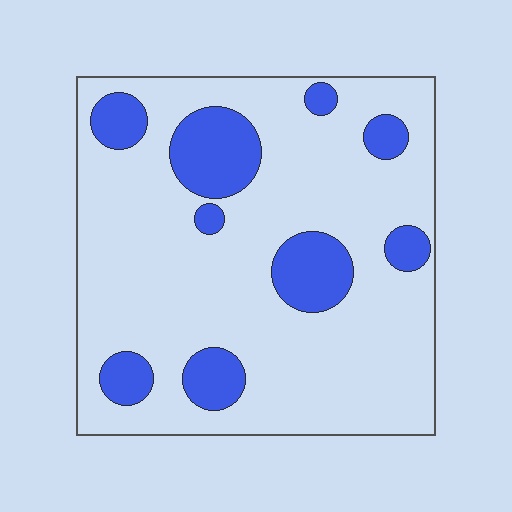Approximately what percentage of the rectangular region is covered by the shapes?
Approximately 20%.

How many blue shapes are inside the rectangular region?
9.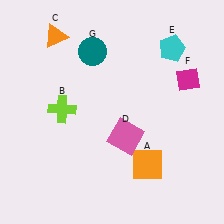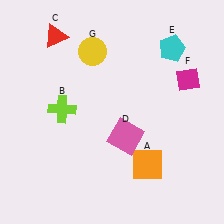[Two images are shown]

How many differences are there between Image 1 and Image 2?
There are 2 differences between the two images.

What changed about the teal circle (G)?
In Image 1, G is teal. In Image 2, it changed to yellow.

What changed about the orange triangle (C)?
In Image 1, C is orange. In Image 2, it changed to red.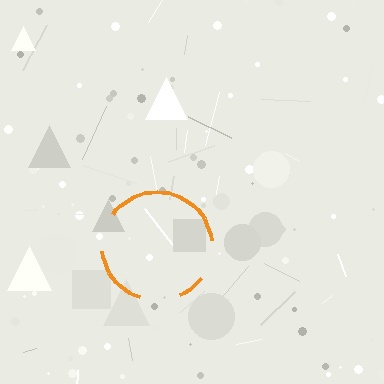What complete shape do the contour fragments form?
The contour fragments form a circle.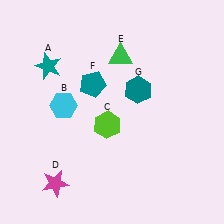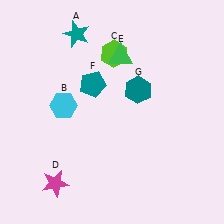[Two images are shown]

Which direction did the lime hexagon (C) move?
The lime hexagon (C) moved up.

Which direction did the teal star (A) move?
The teal star (A) moved up.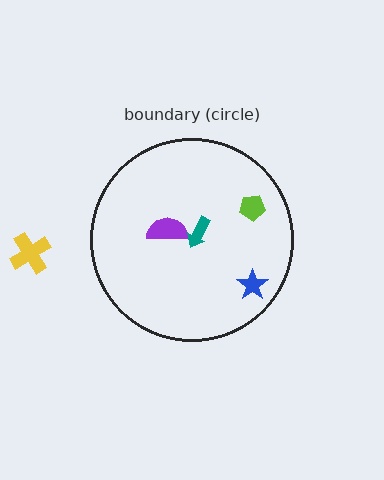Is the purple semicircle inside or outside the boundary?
Inside.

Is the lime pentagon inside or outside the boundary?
Inside.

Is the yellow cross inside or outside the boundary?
Outside.